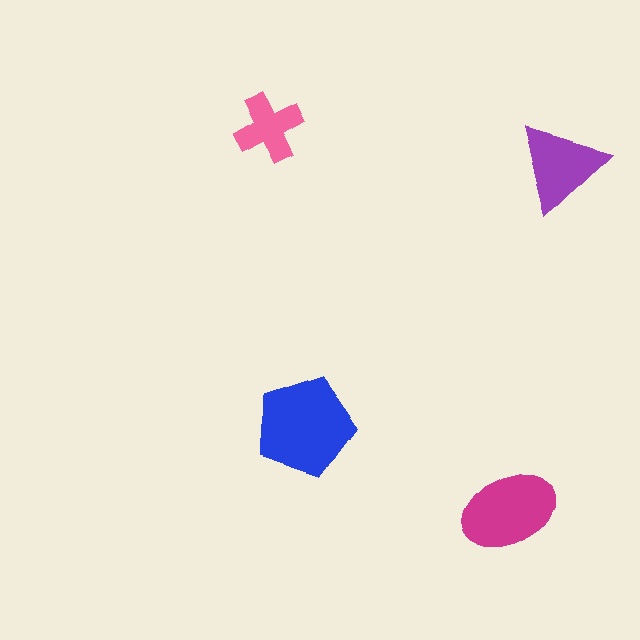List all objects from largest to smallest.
The blue pentagon, the magenta ellipse, the purple triangle, the pink cross.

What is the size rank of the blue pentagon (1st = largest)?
1st.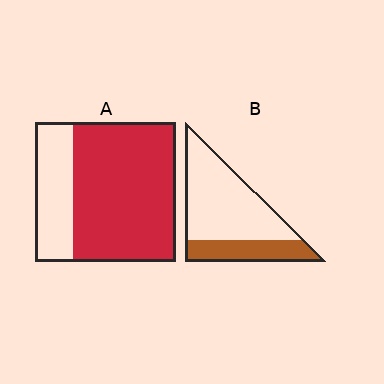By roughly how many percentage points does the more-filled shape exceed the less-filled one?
By roughly 45 percentage points (A over B).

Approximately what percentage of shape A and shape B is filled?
A is approximately 75% and B is approximately 30%.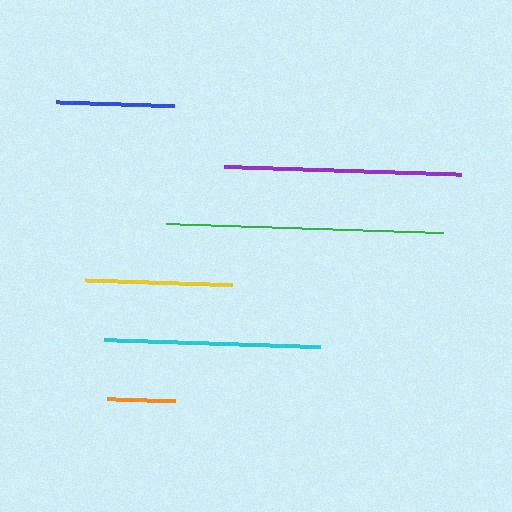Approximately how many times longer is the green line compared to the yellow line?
The green line is approximately 1.9 times the length of the yellow line.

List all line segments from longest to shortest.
From longest to shortest: green, purple, cyan, yellow, blue, orange.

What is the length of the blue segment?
The blue segment is approximately 118 pixels long.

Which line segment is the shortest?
The orange line is the shortest at approximately 67 pixels.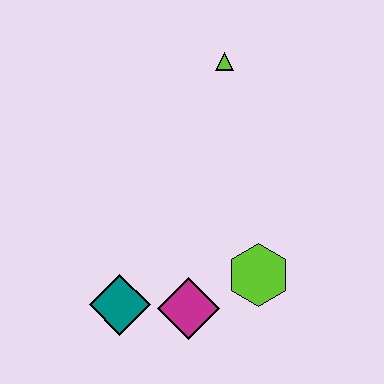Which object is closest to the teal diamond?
The magenta diamond is closest to the teal diamond.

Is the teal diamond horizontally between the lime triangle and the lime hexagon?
No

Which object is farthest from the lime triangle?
The teal diamond is farthest from the lime triangle.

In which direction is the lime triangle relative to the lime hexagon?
The lime triangle is above the lime hexagon.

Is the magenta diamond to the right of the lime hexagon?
No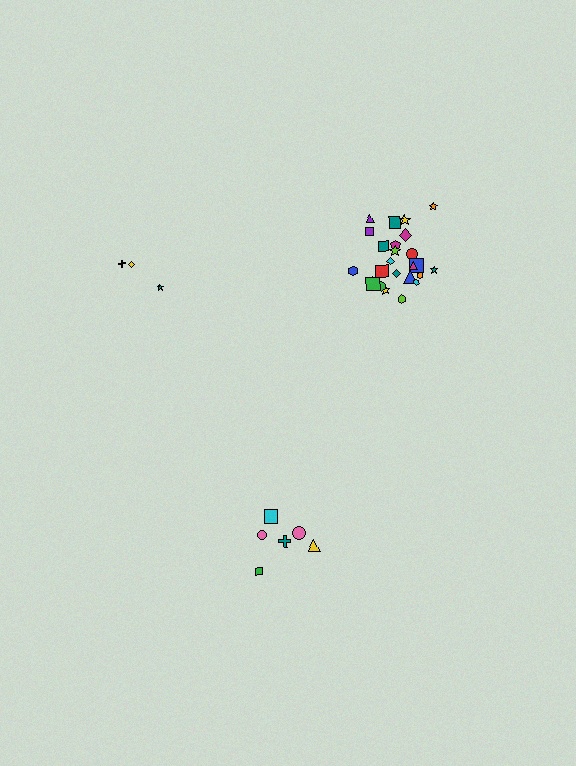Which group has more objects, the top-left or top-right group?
The top-right group.